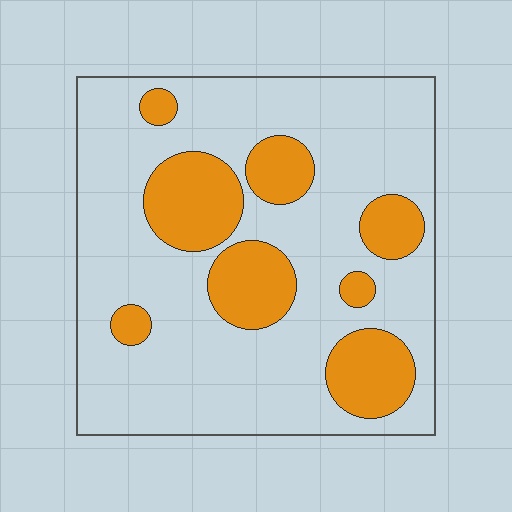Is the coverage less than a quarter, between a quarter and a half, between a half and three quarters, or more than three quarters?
Less than a quarter.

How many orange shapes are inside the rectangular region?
8.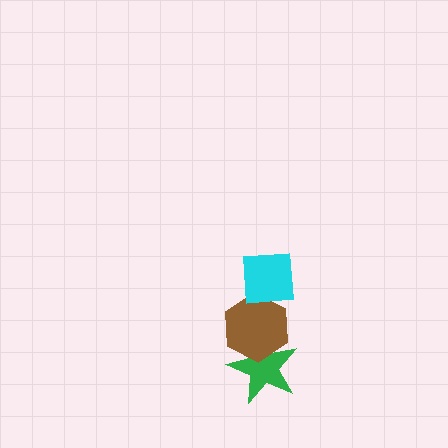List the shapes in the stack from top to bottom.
From top to bottom: the cyan square, the brown hexagon, the green star.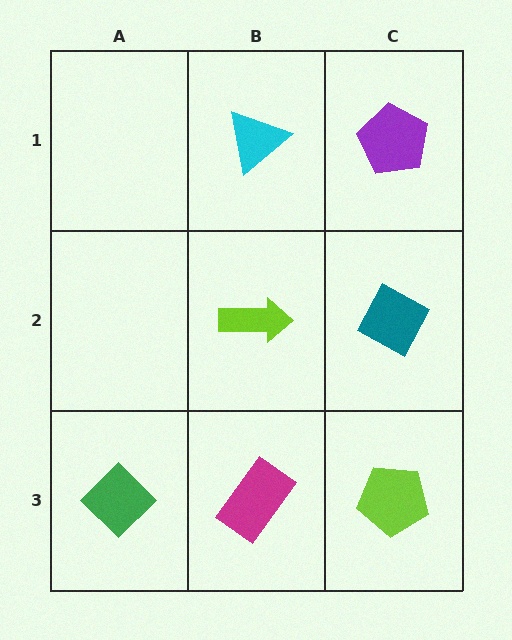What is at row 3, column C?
A lime pentagon.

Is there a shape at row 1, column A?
No, that cell is empty.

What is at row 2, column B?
A lime arrow.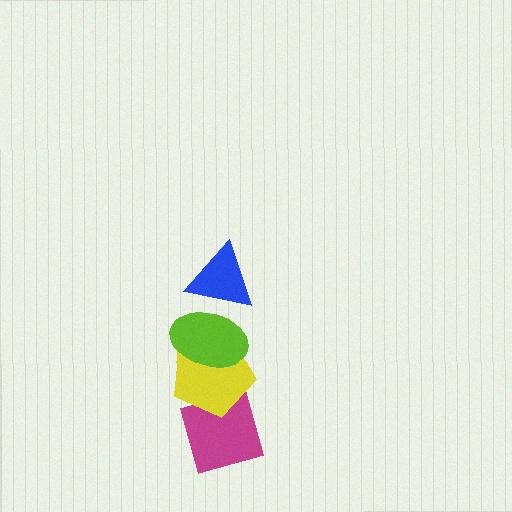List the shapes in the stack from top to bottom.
From top to bottom: the blue triangle, the lime ellipse, the yellow pentagon, the magenta diamond.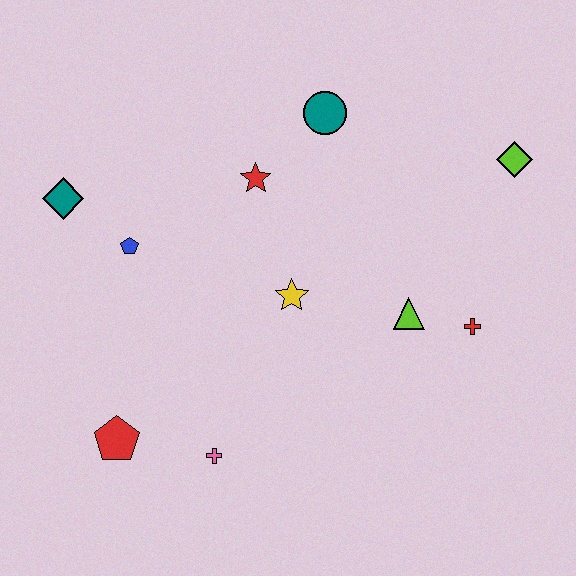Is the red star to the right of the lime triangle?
No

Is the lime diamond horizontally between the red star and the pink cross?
No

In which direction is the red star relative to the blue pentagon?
The red star is to the right of the blue pentagon.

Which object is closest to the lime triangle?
The red cross is closest to the lime triangle.